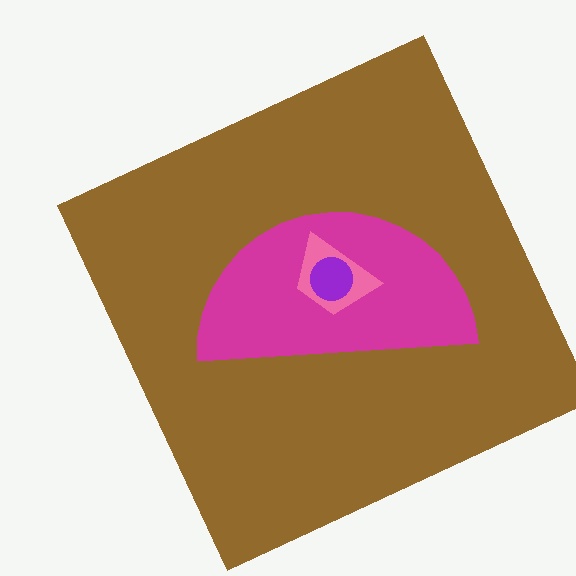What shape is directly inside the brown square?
The magenta semicircle.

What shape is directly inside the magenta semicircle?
The pink trapezoid.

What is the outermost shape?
The brown square.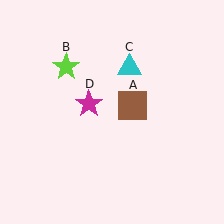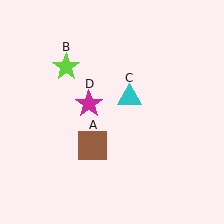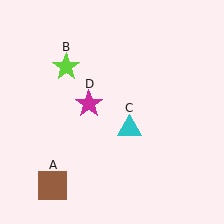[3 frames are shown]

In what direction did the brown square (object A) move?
The brown square (object A) moved down and to the left.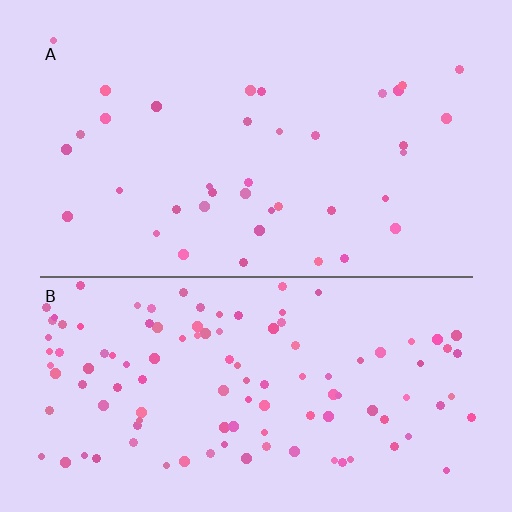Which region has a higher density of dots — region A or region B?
B (the bottom).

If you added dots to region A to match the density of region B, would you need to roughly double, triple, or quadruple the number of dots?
Approximately triple.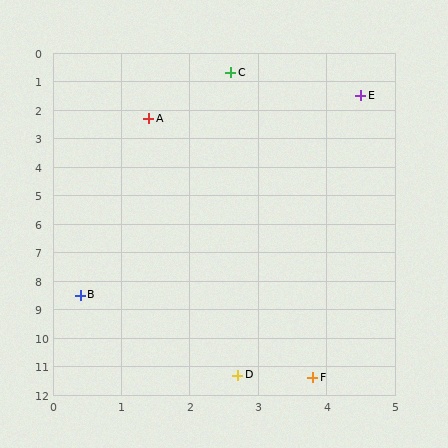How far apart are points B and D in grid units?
Points B and D are about 3.6 grid units apart.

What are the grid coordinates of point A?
Point A is at approximately (1.4, 2.3).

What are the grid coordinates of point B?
Point B is at approximately (0.4, 8.5).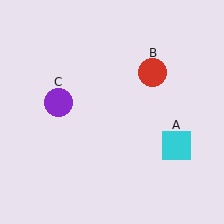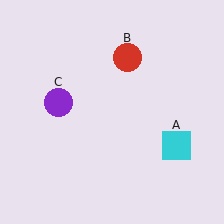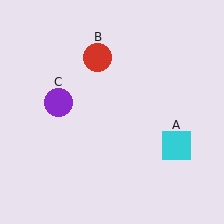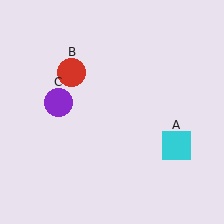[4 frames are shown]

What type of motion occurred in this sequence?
The red circle (object B) rotated counterclockwise around the center of the scene.